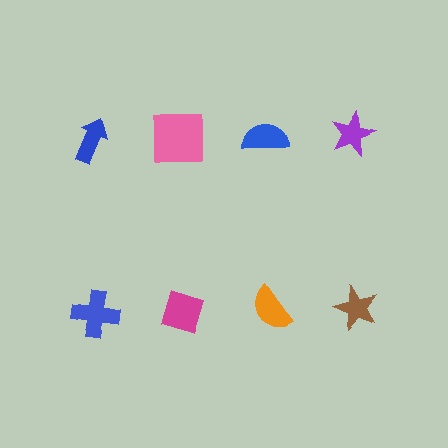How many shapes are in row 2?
4 shapes.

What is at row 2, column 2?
A magenta diamond.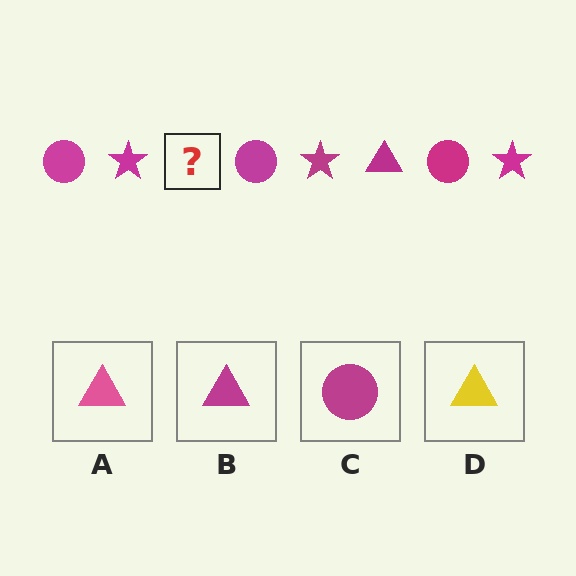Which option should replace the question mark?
Option B.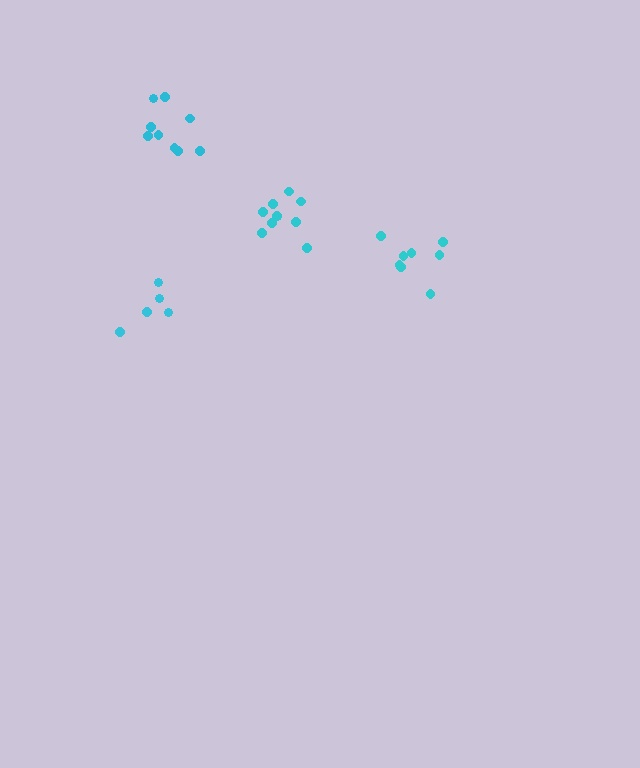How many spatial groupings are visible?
There are 4 spatial groupings.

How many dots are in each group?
Group 1: 8 dots, Group 2: 9 dots, Group 3: 10 dots, Group 4: 5 dots (32 total).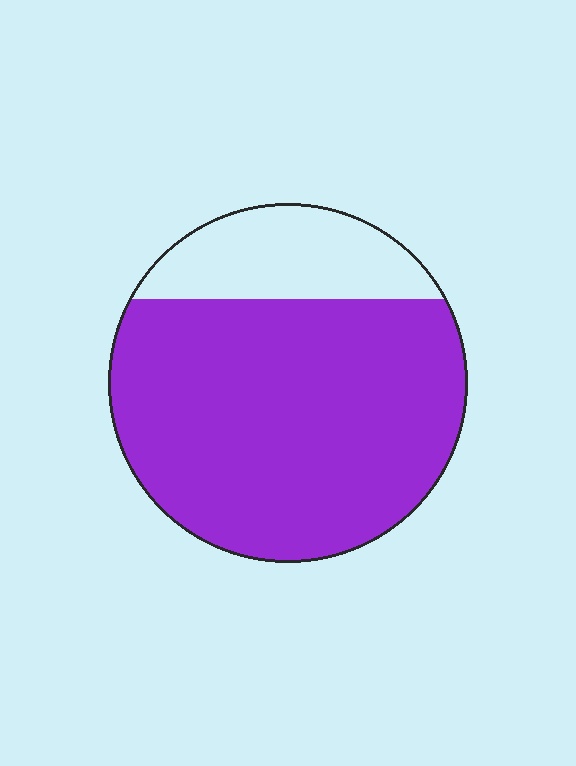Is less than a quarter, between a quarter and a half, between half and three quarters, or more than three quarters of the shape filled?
More than three quarters.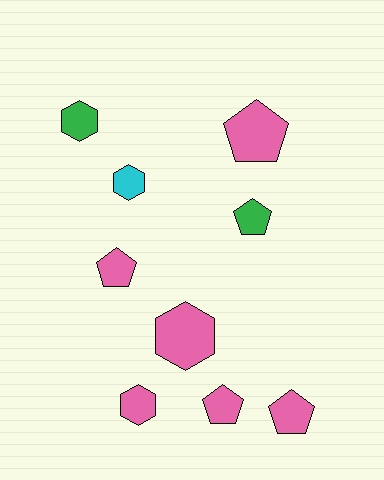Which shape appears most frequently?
Pentagon, with 5 objects.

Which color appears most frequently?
Pink, with 6 objects.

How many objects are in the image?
There are 9 objects.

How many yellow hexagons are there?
There are no yellow hexagons.